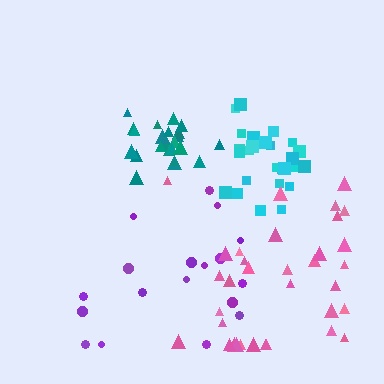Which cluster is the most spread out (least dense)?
Purple.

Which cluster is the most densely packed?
Teal.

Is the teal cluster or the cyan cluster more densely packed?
Teal.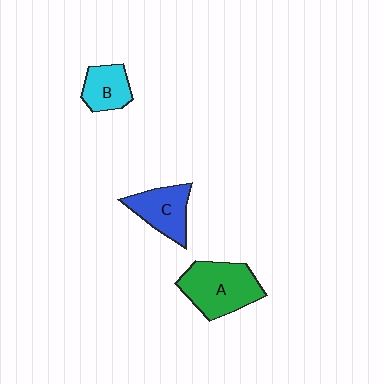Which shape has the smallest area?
Shape B (cyan).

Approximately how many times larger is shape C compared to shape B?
Approximately 1.3 times.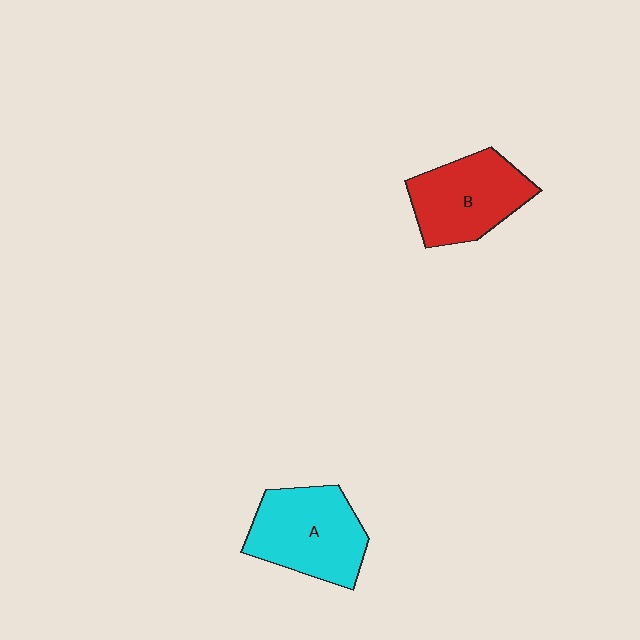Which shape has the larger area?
Shape A (cyan).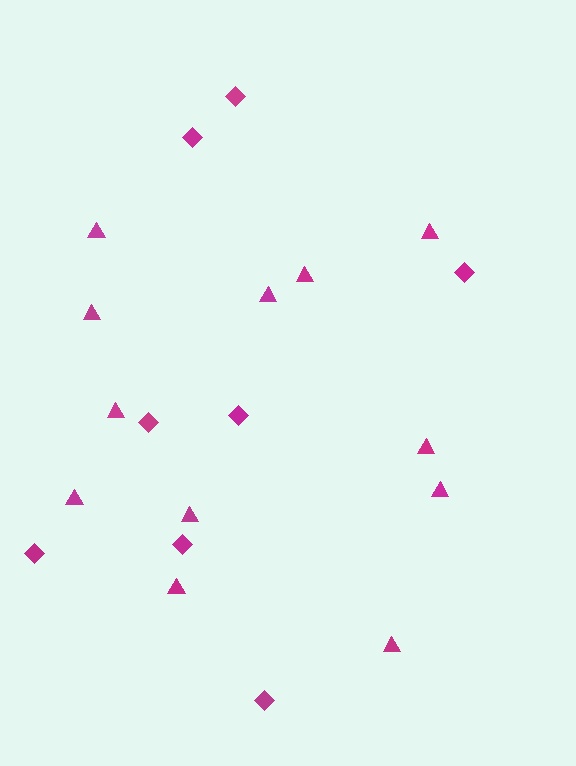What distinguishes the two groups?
There are 2 groups: one group of triangles (12) and one group of diamonds (8).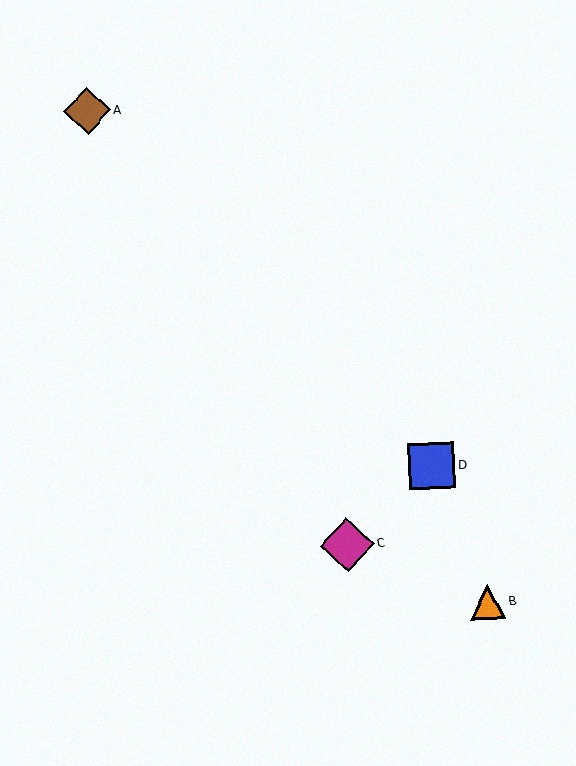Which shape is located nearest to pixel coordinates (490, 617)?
The orange triangle (labeled B) at (487, 602) is nearest to that location.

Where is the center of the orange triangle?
The center of the orange triangle is at (487, 602).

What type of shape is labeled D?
Shape D is a blue square.